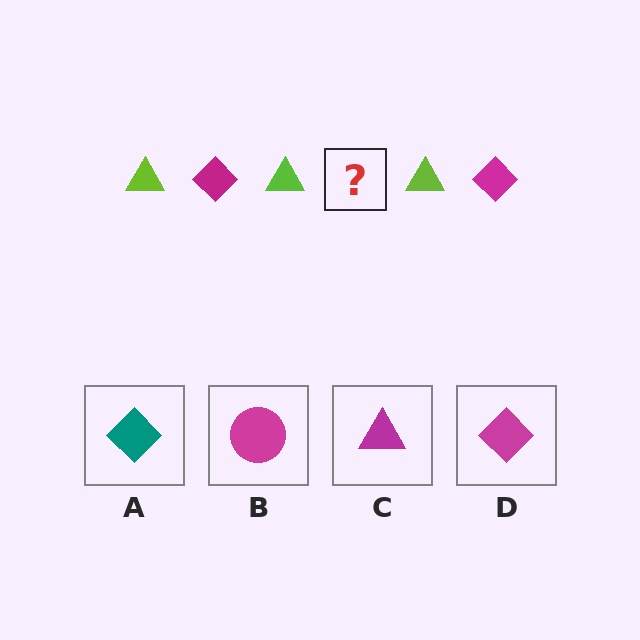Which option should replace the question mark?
Option D.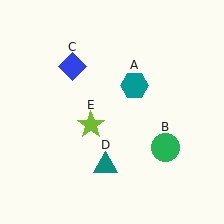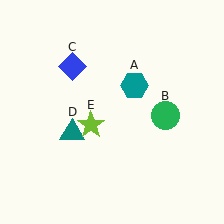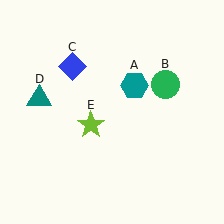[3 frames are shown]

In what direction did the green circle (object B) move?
The green circle (object B) moved up.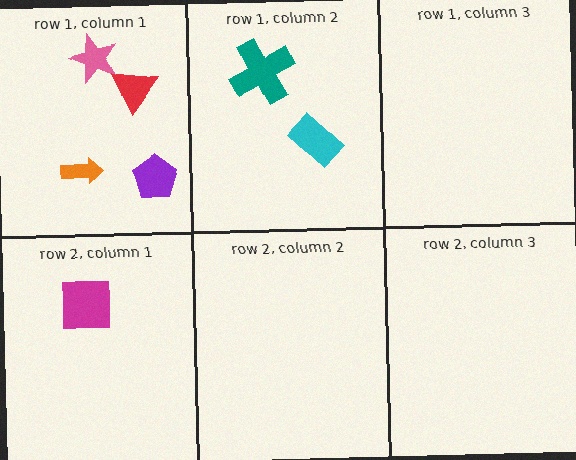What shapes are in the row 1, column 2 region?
The cyan rectangle, the teal cross.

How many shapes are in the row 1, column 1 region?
4.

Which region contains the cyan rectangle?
The row 1, column 2 region.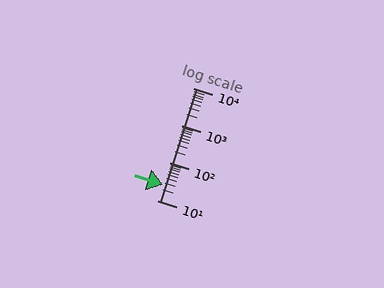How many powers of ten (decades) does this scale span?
The scale spans 3 decades, from 10 to 10000.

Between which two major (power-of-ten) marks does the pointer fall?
The pointer is between 10 and 100.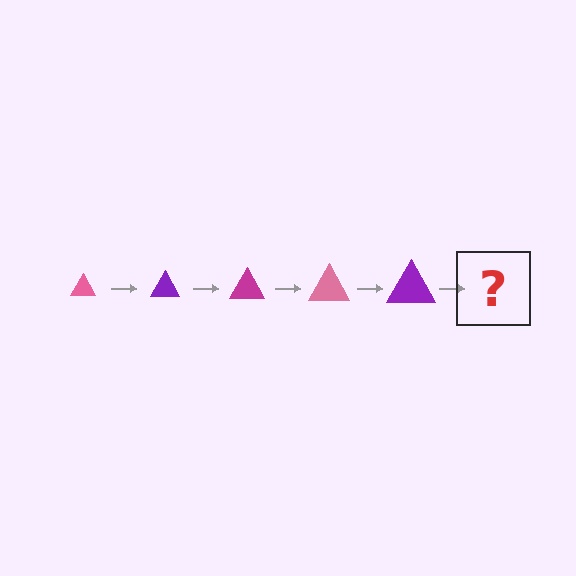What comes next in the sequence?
The next element should be a magenta triangle, larger than the previous one.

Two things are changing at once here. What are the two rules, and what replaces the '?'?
The two rules are that the triangle grows larger each step and the color cycles through pink, purple, and magenta. The '?' should be a magenta triangle, larger than the previous one.